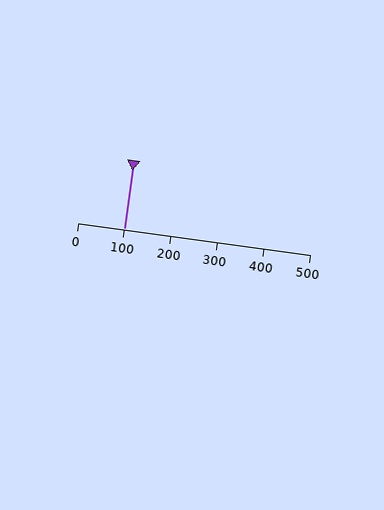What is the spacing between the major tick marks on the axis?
The major ticks are spaced 100 apart.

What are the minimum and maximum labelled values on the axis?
The axis runs from 0 to 500.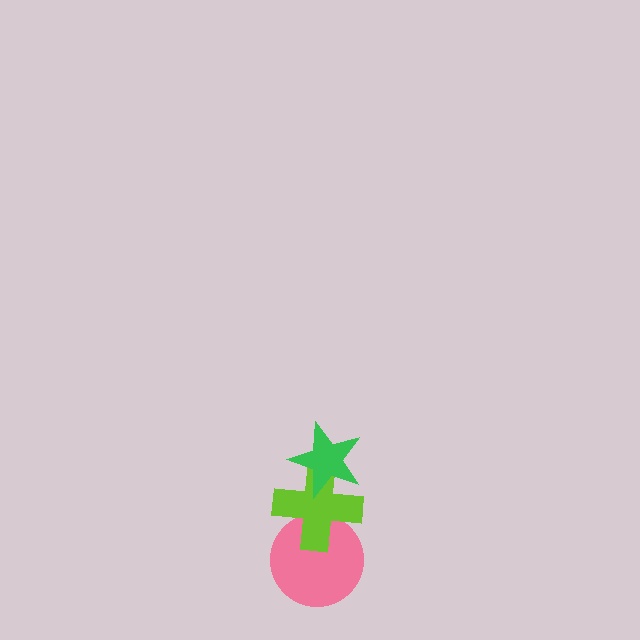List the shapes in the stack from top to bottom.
From top to bottom: the green star, the lime cross, the pink circle.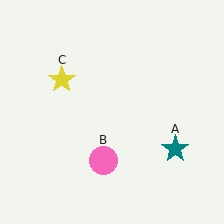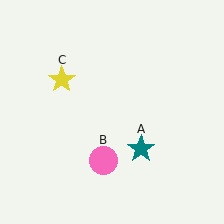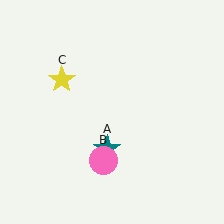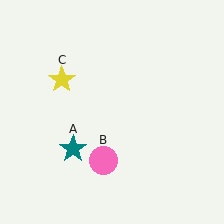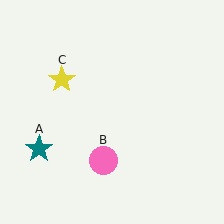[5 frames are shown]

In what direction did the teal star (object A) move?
The teal star (object A) moved left.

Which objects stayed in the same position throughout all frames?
Pink circle (object B) and yellow star (object C) remained stationary.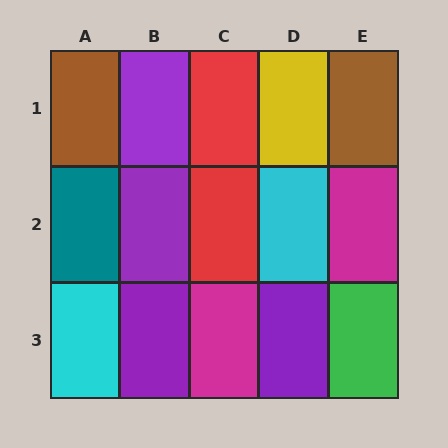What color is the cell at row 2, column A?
Teal.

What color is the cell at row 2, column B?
Purple.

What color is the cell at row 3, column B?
Purple.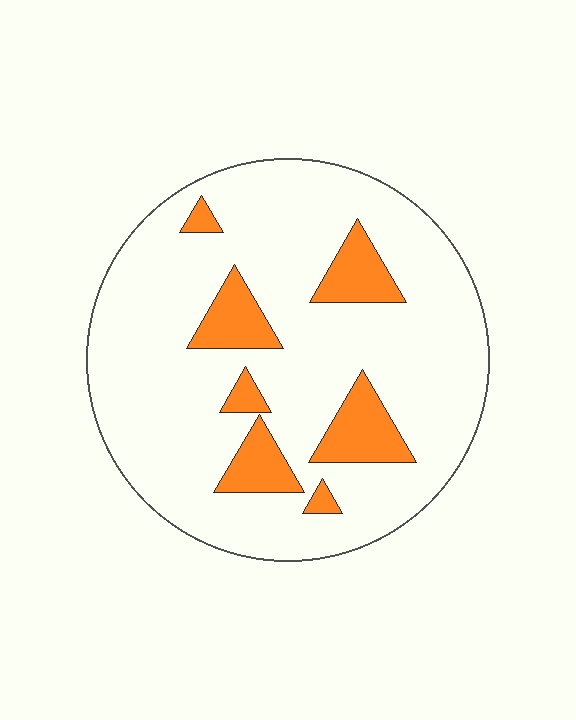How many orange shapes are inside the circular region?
7.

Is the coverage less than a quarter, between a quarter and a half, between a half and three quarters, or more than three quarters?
Less than a quarter.